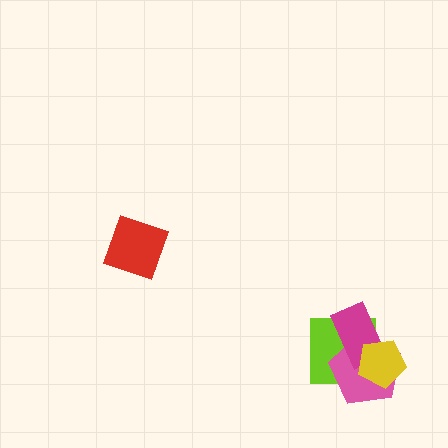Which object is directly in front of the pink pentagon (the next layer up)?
The magenta rectangle is directly in front of the pink pentagon.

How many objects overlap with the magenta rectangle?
3 objects overlap with the magenta rectangle.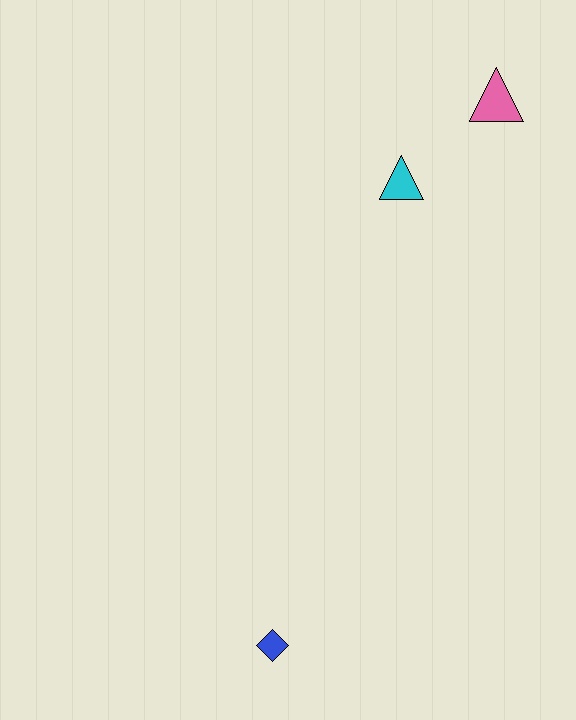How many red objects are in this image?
There are no red objects.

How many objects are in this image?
There are 3 objects.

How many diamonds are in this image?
There is 1 diamond.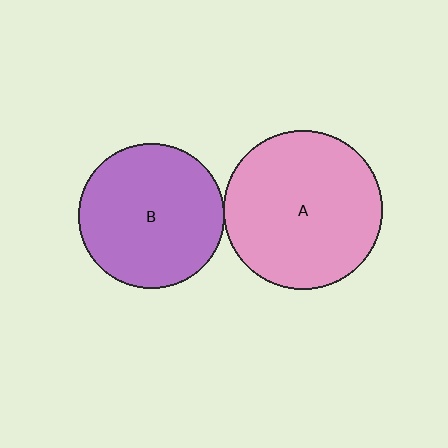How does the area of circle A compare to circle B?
Approximately 1.2 times.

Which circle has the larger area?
Circle A (pink).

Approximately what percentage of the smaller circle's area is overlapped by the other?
Approximately 5%.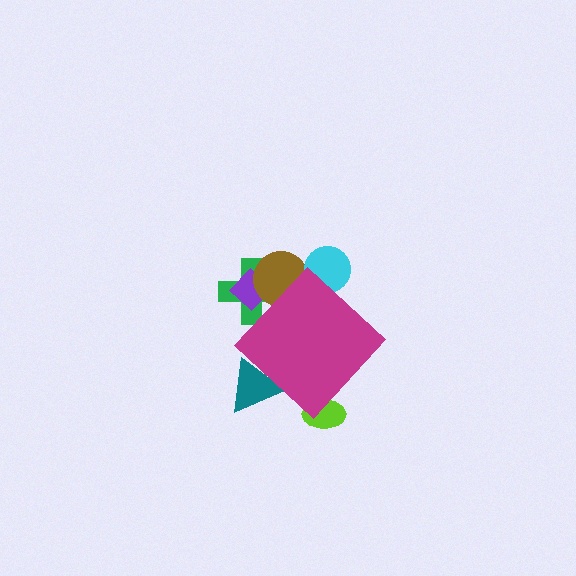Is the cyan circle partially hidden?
Yes, the cyan circle is partially hidden behind the magenta diamond.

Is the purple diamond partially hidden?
Yes, the purple diamond is partially hidden behind the magenta diamond.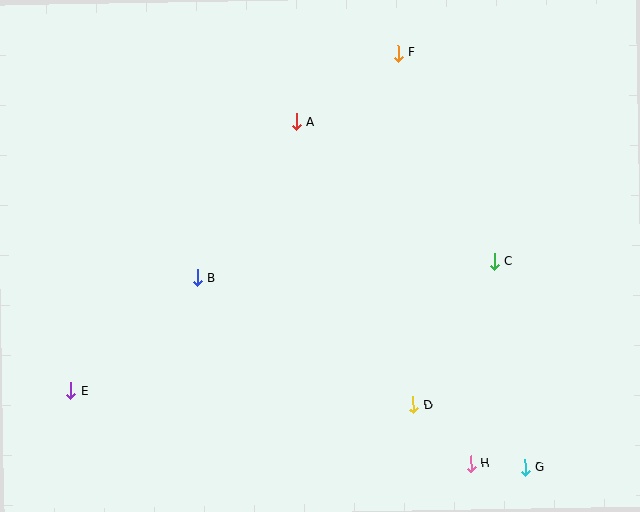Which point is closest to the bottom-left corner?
Point E is closest to the bottom-left corner.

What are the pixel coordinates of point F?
Point F is at (398, 53).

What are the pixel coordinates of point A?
Point A is at (296, 122).